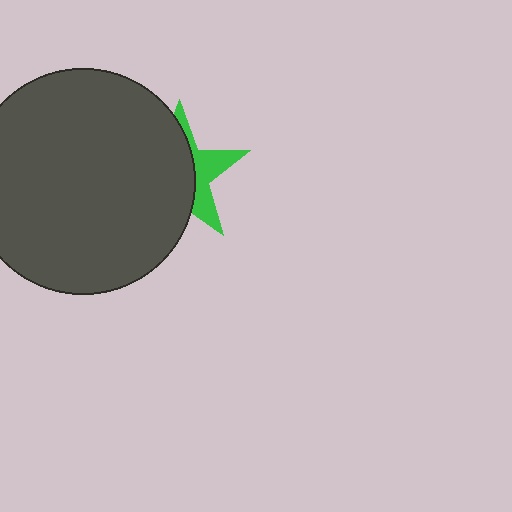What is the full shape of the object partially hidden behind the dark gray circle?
The partially hidden object is a green star.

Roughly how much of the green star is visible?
A small part of it is visible (roughly 35%).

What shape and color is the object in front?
The object in front is a dark gray circle.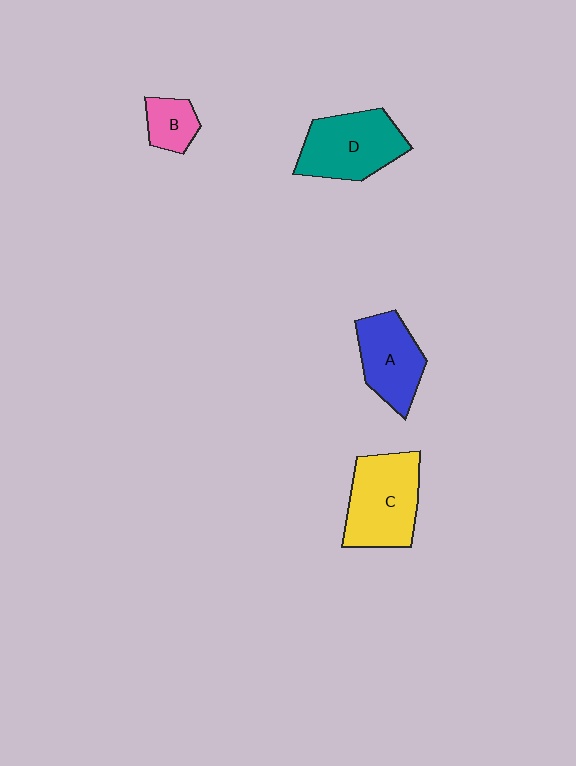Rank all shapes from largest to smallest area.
From largest to smallest: C (yellow), D (teal), A (blue), B (pink).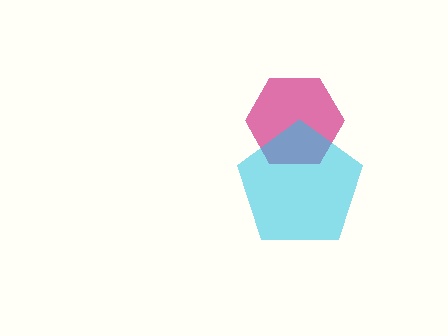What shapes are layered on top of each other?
The layered shapes are: a magenta hexagon, a cyan pentagon.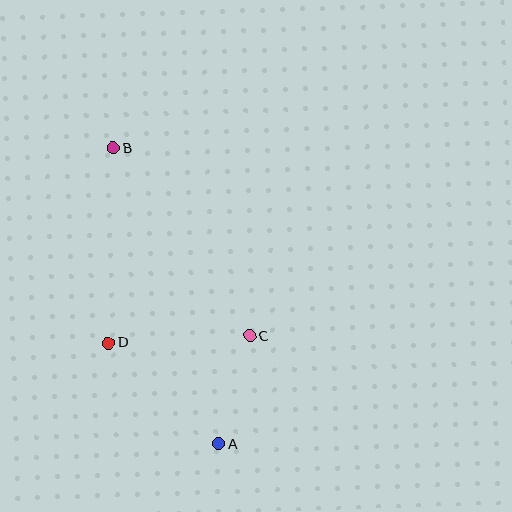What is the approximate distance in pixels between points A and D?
The distance between A and D is approximately 150 pixels.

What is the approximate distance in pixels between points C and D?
The distance between C and D is approximately 142 pixels.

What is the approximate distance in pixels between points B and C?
The distance between B and C is approximately 232 pixels.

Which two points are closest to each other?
Points A and C are closest to each other.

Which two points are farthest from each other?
Points A and B are farthest from each other.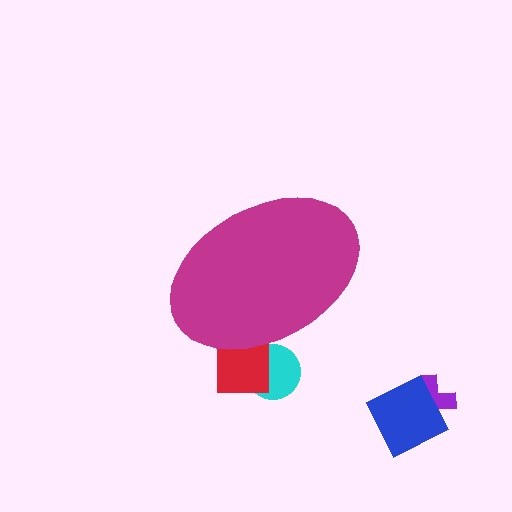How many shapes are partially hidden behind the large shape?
2 shapes are partially hidden.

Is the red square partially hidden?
Yes, the red square is partially hidden behind the magenta ellipse.